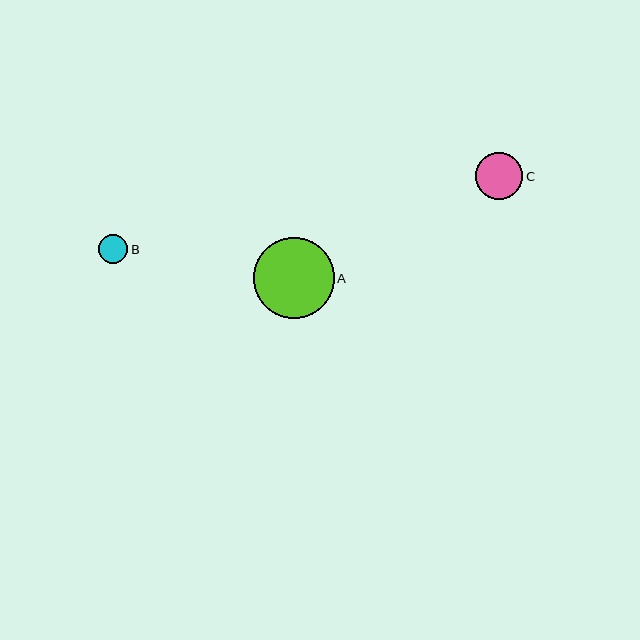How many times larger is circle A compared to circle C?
Circle A is approximately 1.7 times the size of circle C.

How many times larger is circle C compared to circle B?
Circle C is approximately 1.6 times the size of circle B.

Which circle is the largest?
Circle A is the largest with a size of approximately 81 pixels.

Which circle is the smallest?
Circle B is the smallest with a size of approximately 29 pixels.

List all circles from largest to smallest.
From largest to smallest: A, C, B.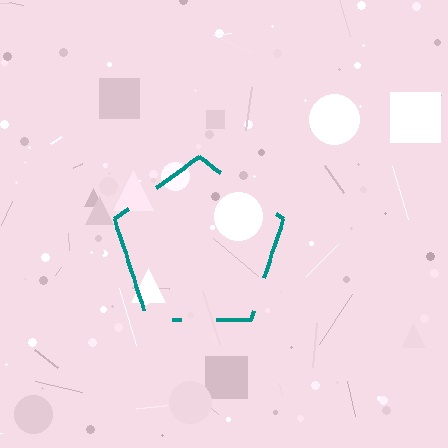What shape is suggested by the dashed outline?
The dashed outline suggests a pentagon.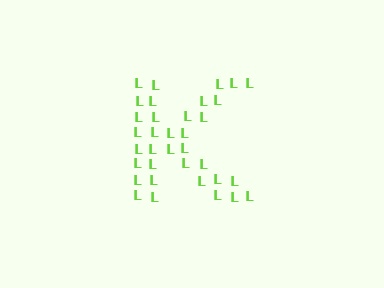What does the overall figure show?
The overall figure shows the letter K.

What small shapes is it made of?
It is made of small letter L's.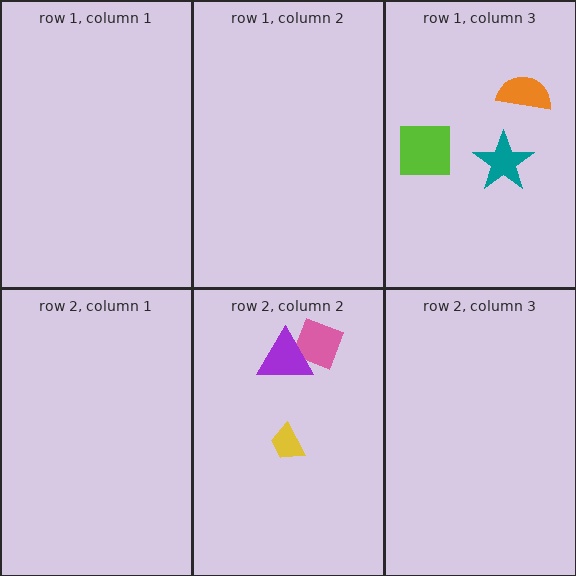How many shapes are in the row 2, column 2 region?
3.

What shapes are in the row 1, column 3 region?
The orange semicircle, the lime square, the teal star.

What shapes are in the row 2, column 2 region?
The pink diamond, the yellow trapezoid, the purple triangle.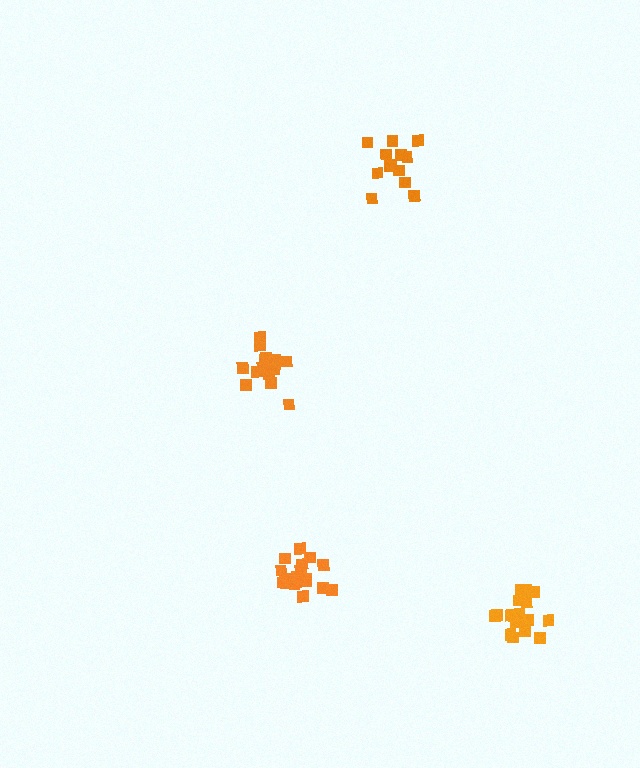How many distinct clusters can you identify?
There are 4 distinct clusters.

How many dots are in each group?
Group 1: 14 dots, Group 2: 16 dots, Group 3: 17 dots, Group 4: 18 dots (65 total).